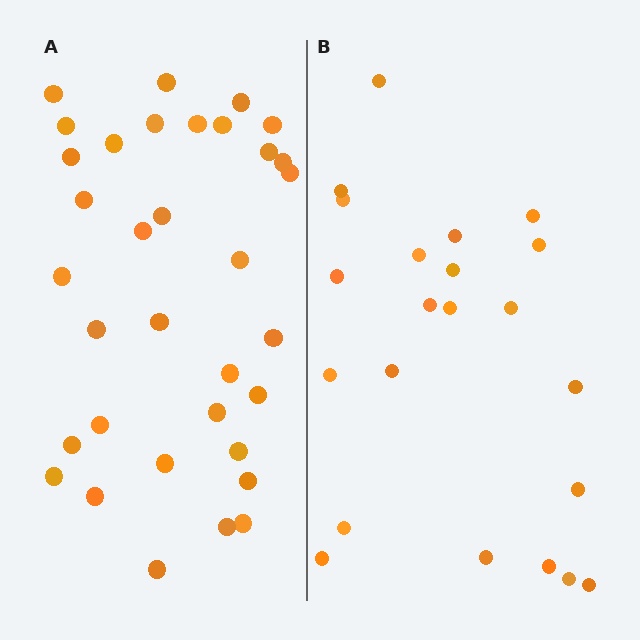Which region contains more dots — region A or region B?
Region A (the left region) has more dots.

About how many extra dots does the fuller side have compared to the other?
Region A has roughly 12 or so more dots than region B.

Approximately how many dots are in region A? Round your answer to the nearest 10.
About 30 dots. (The exact count is 34, which rounds to 30.)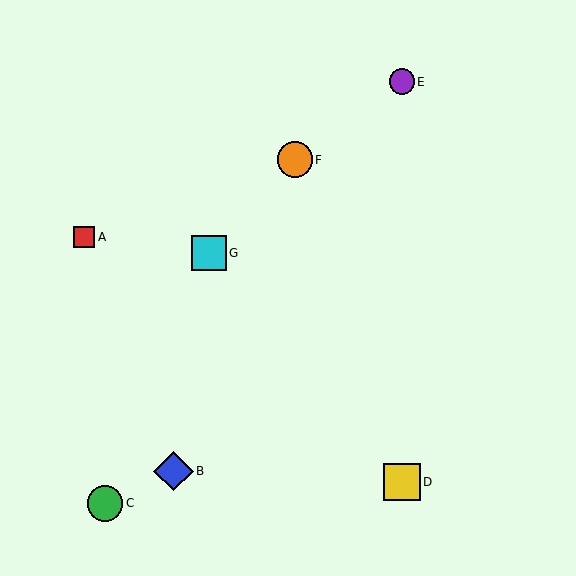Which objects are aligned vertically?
Objects D, E are aligned vertically.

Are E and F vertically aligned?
No, E is at x≈402 and F is at x≈295.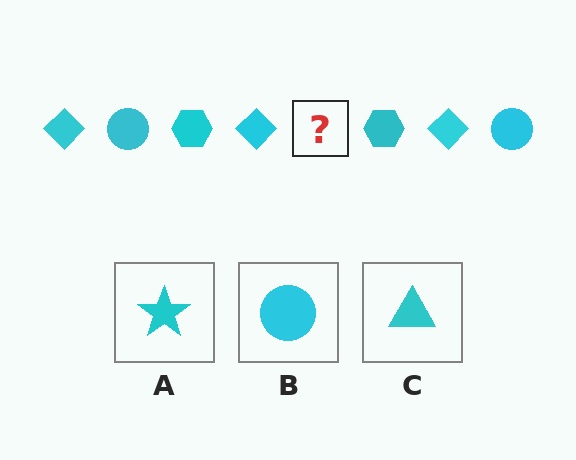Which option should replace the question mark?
Option B.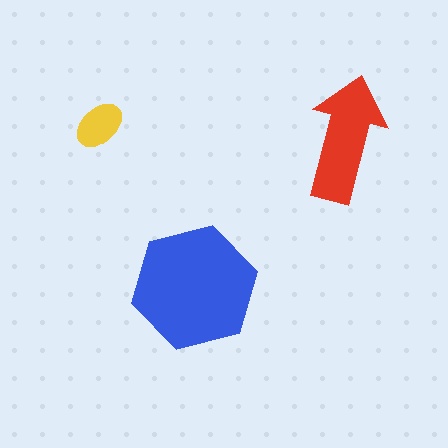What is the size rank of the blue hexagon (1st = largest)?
1st.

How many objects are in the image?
There are 3 objects in the image.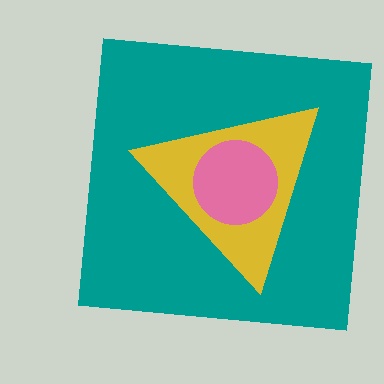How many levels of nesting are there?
3.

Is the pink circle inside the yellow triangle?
Yes.